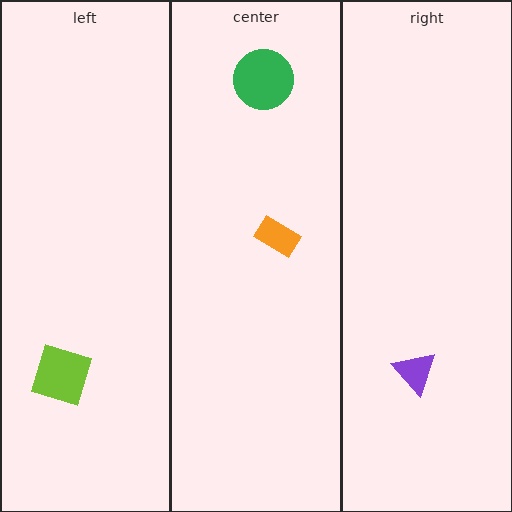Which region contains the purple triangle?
The right region.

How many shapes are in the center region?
2.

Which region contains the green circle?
The center region.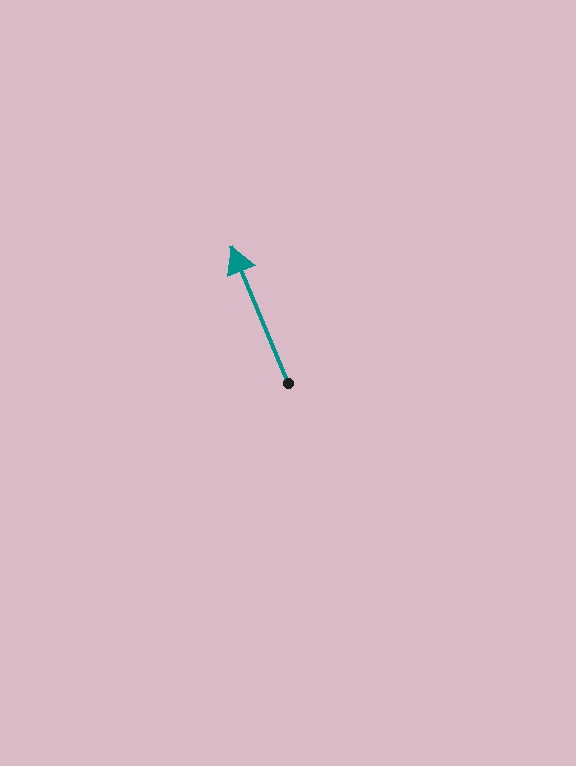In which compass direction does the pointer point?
Northwest.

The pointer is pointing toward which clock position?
Roughly 11 o'clock.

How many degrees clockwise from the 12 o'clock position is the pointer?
Approximately 337 degrees.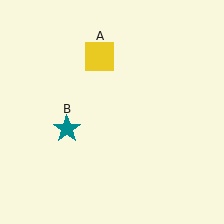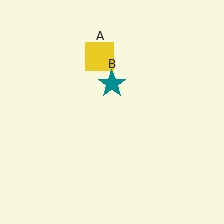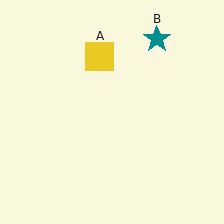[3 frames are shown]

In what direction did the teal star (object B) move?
The teal star (object B) moved up and to the right.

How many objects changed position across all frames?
1 object changed position: teal star (object B).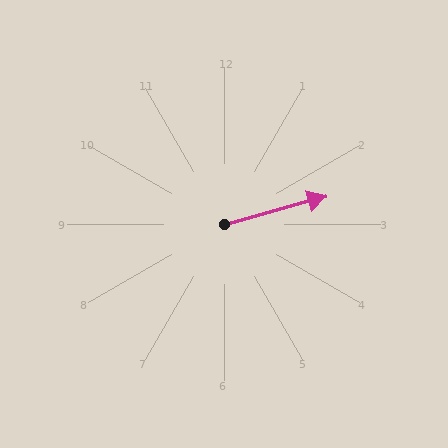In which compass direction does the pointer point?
East.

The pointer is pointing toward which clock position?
Roughly 2 o'clock.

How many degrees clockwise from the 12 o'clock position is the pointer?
Approximately 75 degrees.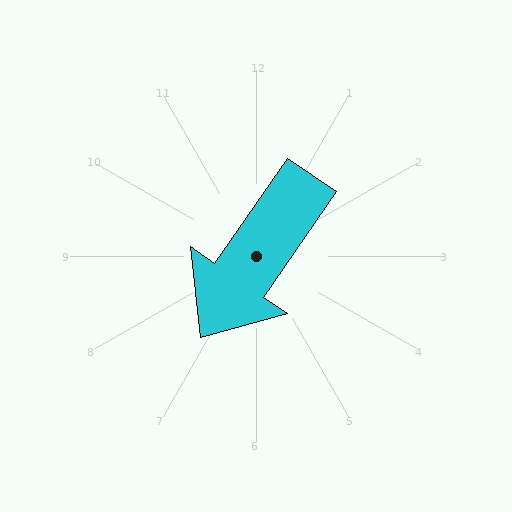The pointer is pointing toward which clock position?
Roughly 7 o'clock.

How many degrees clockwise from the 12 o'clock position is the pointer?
Approximately 214 degrees.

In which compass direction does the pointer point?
Southwest.